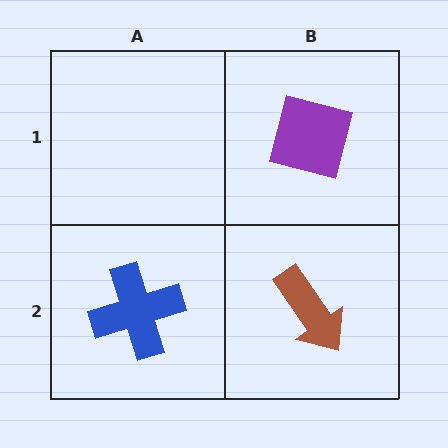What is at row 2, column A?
A blue cross.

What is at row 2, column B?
A brown arrow.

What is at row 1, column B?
A purple square.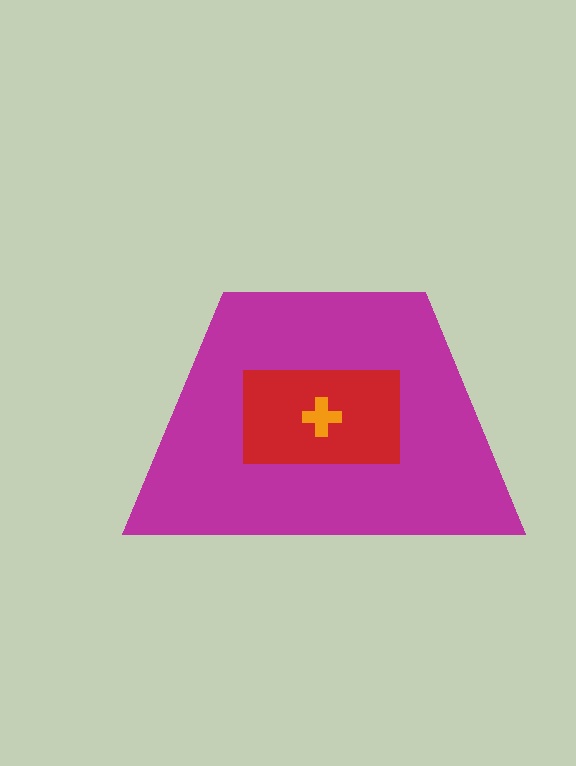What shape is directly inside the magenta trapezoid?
The red rectangle.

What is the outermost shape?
The magenta trapezoid.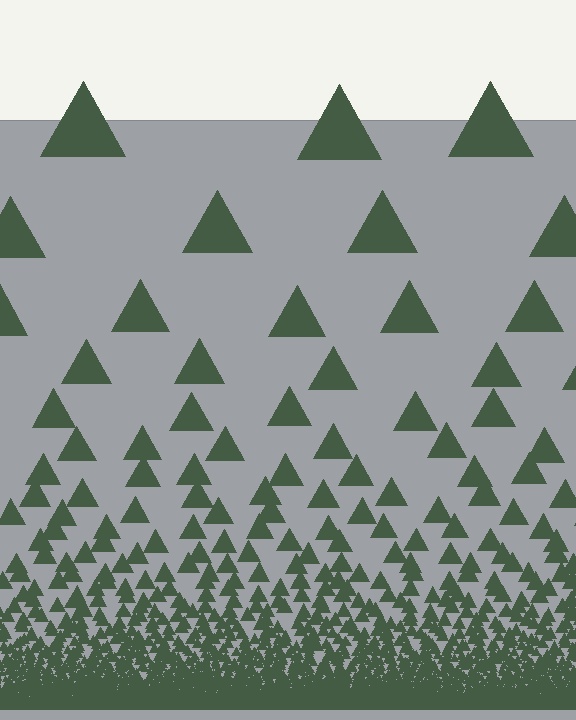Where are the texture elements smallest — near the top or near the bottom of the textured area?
Near the bottom.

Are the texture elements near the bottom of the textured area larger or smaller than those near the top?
Smaller. The gradient is inverted — elements near the bottom are smaller and denser.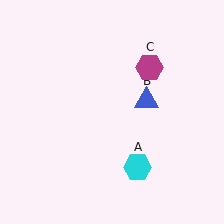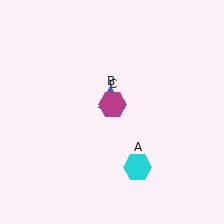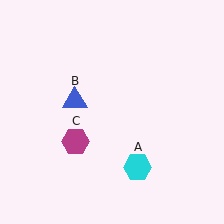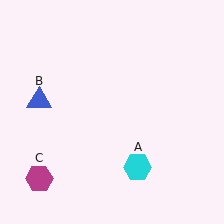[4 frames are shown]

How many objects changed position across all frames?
2 objects changed position: blue triangle (object B), magenta hexagon (object C).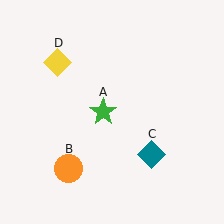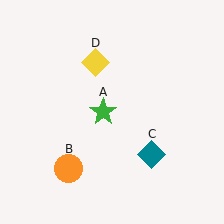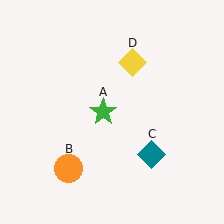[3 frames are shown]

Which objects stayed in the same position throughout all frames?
Green star (object A) and orange circle (object B) and teal diamond (object C) remained stationary.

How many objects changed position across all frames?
1 object changed position: yellow diamond (object D).